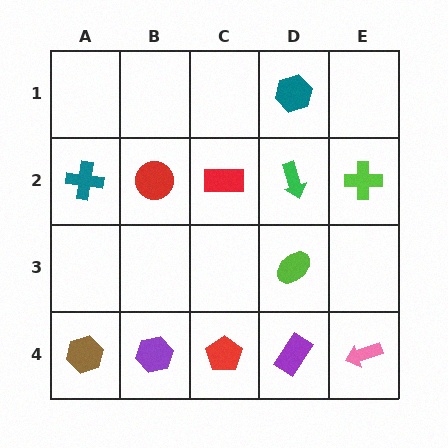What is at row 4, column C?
A red pentagon.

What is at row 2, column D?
A green arrow.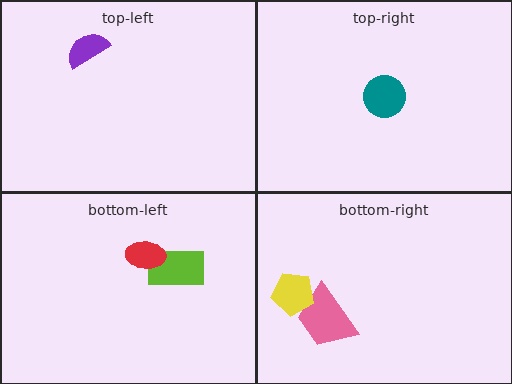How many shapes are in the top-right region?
1.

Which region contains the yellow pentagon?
The bottom-right region.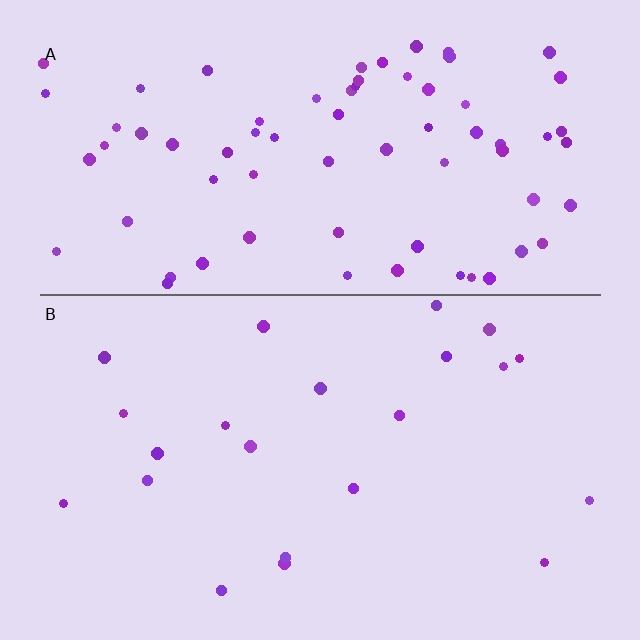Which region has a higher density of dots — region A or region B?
A (the top).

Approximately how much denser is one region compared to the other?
Approximately 3.3× — region A over region B.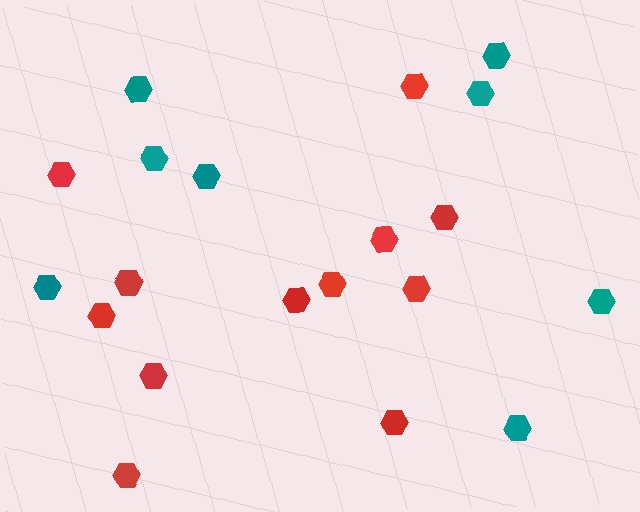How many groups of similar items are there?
There are 2 groups: one group of red hexagons (12) and one group of teal hexagons (8).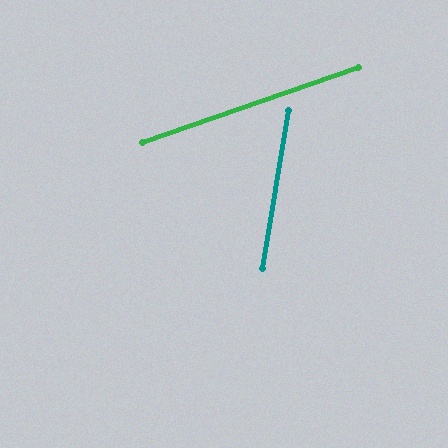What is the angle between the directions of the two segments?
Approximately 62 degrees.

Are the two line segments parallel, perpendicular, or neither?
Neither parallel nor perpendicular — they differ by about 62°.